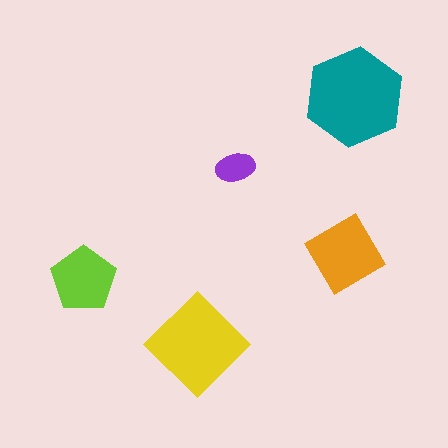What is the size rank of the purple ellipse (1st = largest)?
5th.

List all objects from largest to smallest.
The teal hexagon, the yellow diamond, the orange diamond, the lime pentagon, the purple ellipse.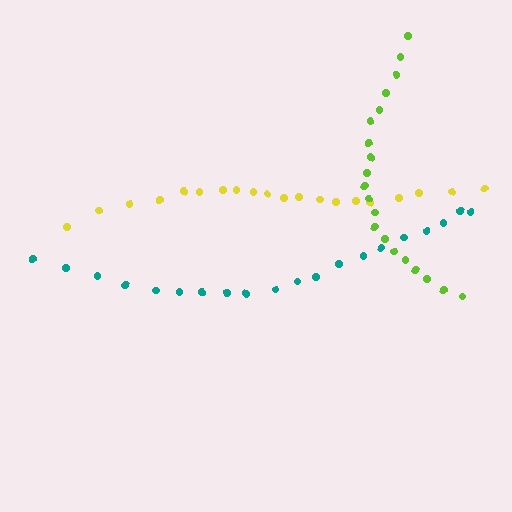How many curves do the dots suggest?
There are 3 distinct paths.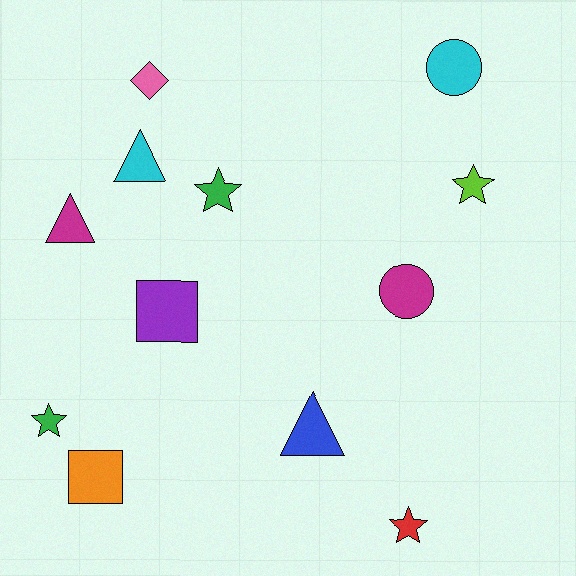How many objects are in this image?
There are 12 objects.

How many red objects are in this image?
There is 1 red object.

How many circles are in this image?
There are 2 circles.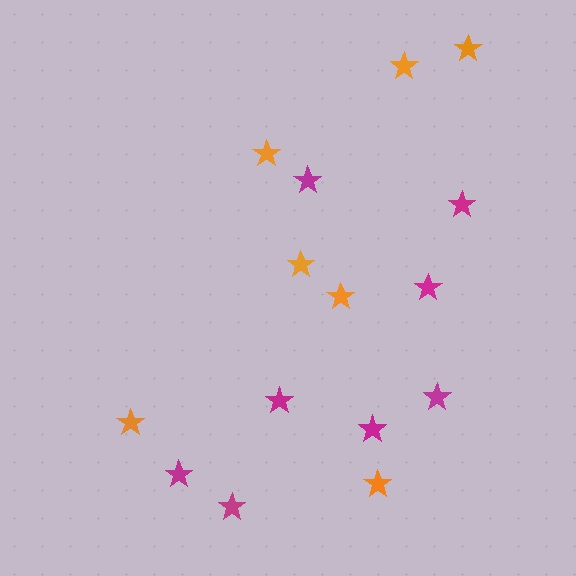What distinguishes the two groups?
There are 2 groups: one group of orange stars (7) and one group of magenta stars (8).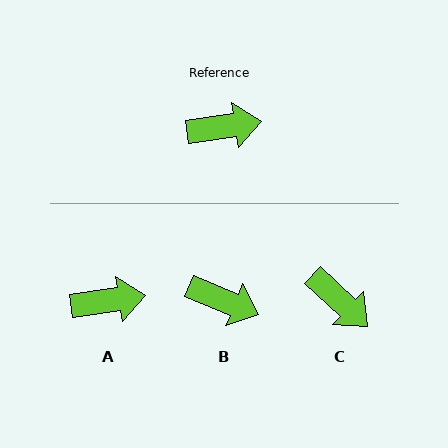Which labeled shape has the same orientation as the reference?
A.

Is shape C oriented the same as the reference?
No, it is off by about 51 degrees.